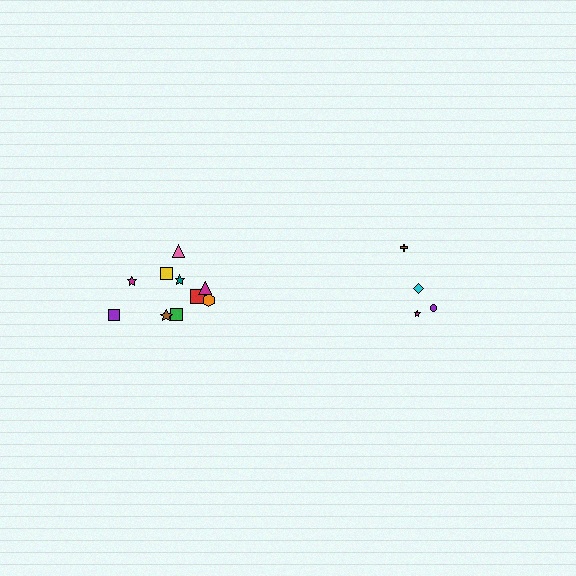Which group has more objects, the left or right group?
The left group.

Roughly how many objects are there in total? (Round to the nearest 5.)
Roughly 15 objects in total.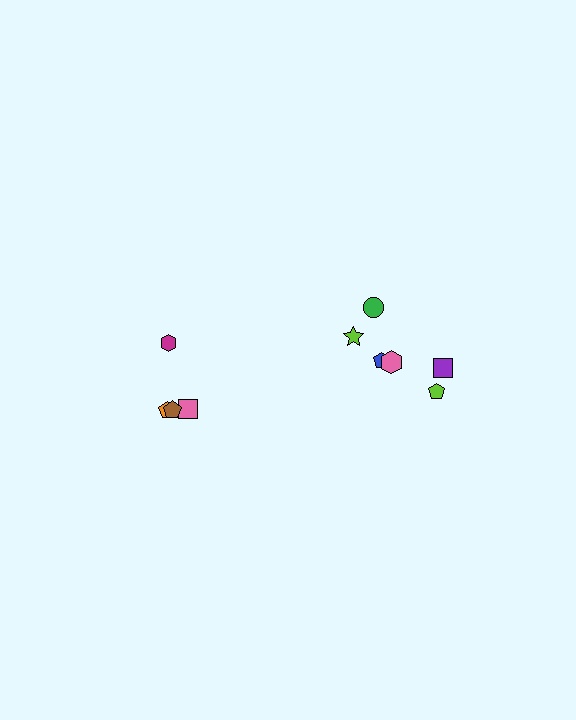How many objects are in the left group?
There are 4 objects.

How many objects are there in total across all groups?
There are 10 objects.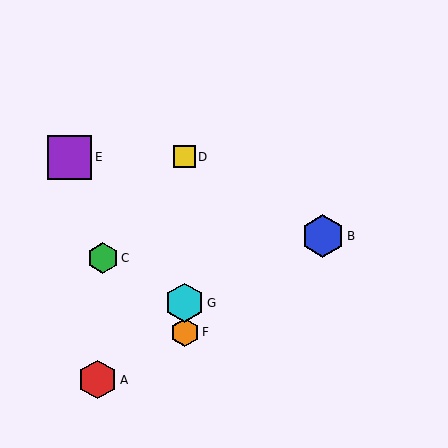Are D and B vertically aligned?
No, D is at x≈185 and B is at x≈323.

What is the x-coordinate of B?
Object B is at x≈323.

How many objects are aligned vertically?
3 objects (D, F, G) are aligned vertically.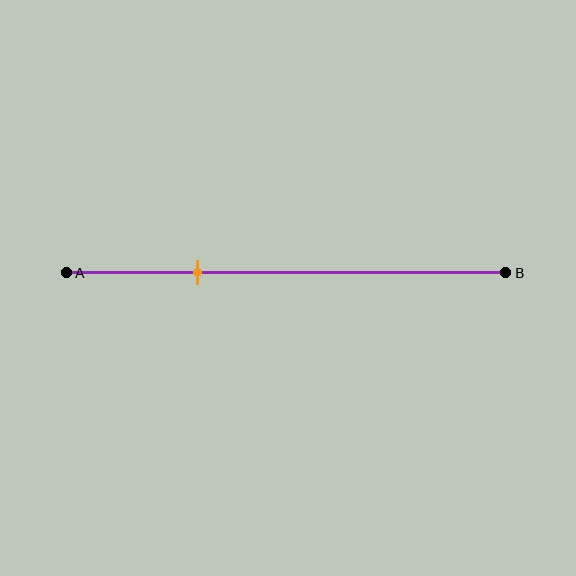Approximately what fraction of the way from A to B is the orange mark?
The orange mark is approximately 30% of the way from A to B.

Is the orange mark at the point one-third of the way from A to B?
No, the mark is at about 30% from A, not at the 33% one-third point.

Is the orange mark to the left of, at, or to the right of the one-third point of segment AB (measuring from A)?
The orange mark is to the left of the one-third point of segment AB.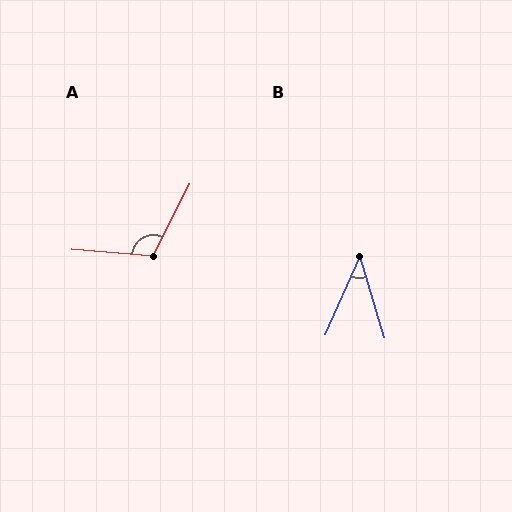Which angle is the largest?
A, at approximately 112 degrees.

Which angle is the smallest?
B, at approximately 40 degrees.